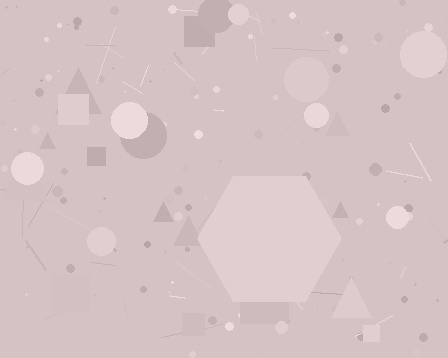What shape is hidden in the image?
A hexagon is hidden in the image.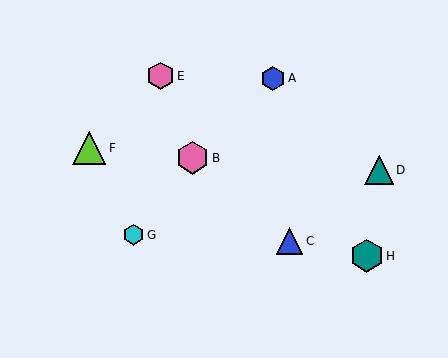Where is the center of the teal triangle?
The center of the teal triangle is at (379, 170).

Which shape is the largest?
The lime triangle (labeled F) is the largest.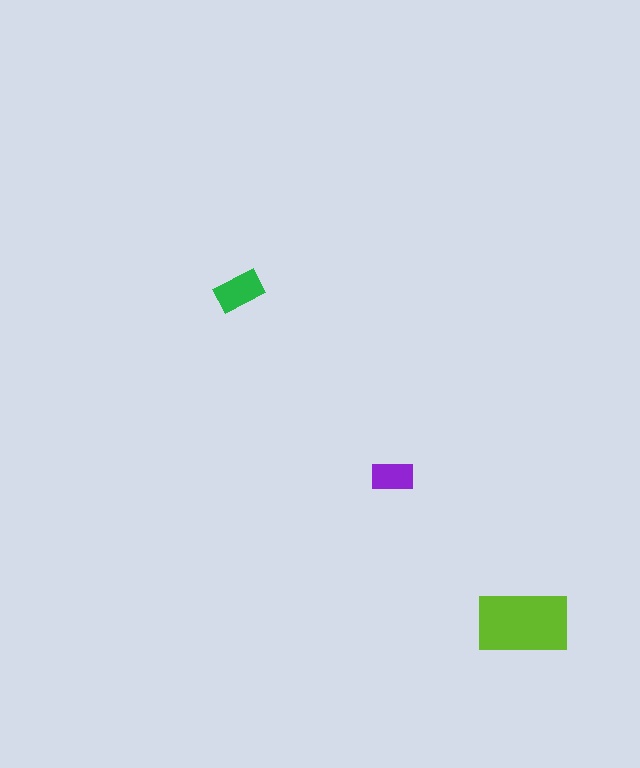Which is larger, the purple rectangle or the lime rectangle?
The lime one.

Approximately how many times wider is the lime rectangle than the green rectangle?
About 2 times wider.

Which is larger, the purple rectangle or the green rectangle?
The green one.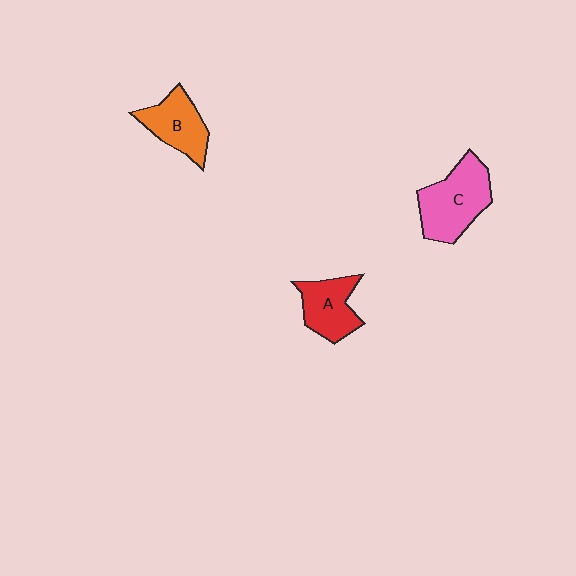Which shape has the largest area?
Shape C (pink).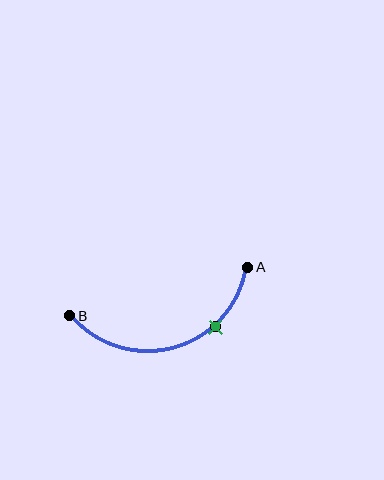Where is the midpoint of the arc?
The arc midpoint is the point on the curve farthest from the straight line joining A and B. It sits below that line.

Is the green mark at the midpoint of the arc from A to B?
No. The green mark lies on the arc but is closer to endpoint A. The arc midpoint would be at the point on the curve equidistant along the arc from both A and B.